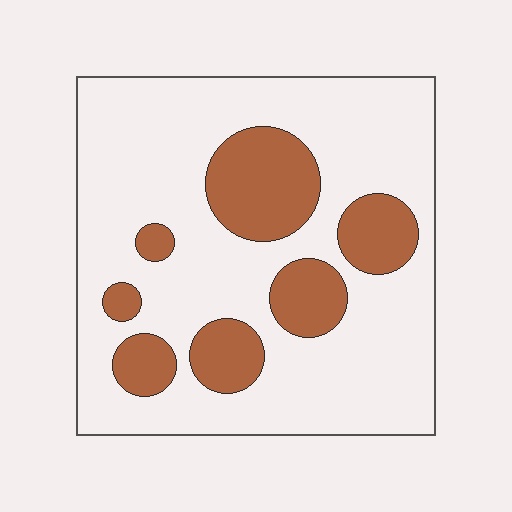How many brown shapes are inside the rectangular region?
7.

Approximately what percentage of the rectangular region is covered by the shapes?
Approximately 25%.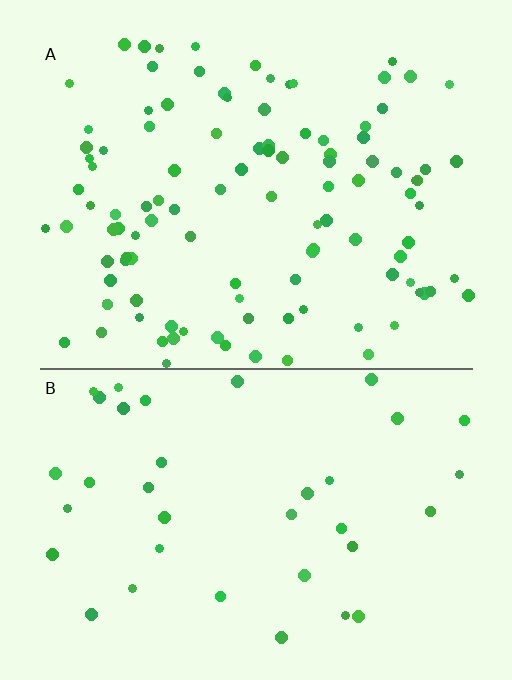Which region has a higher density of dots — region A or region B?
A (the top).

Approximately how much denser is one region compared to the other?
Approximately 2.9× — region A over region B.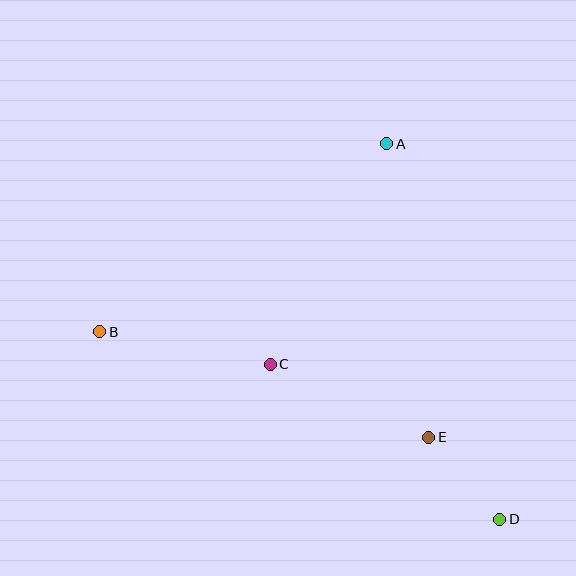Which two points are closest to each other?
Points D and E are closest to each other.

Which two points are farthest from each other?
Points B and D are farthest from each other.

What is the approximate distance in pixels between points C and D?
The distance between C and D is approximately 277 pixels.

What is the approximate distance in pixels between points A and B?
The distance between A and B is approximately 343 pixels.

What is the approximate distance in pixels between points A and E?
The distance between A and E is approximately 297 pixels.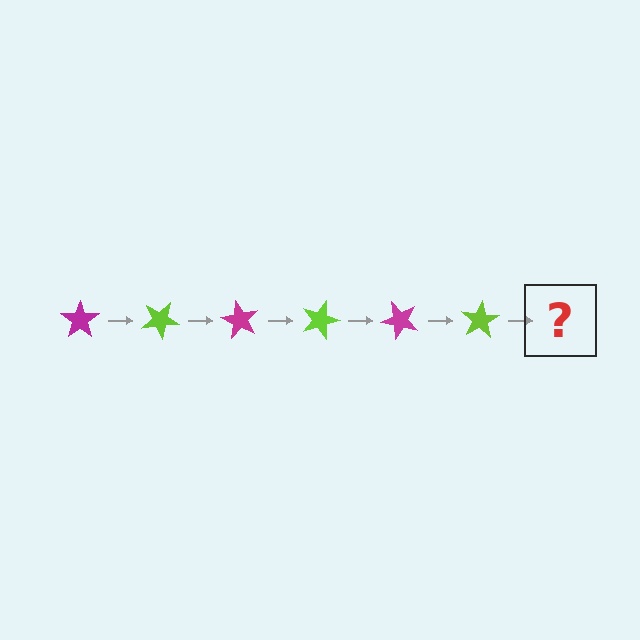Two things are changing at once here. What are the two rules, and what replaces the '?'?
The two rules are that it rotates 30 degrees each step and the color cycles through magenta and lime. The '?' should be a magenta star, rotated 180 degrees from the start.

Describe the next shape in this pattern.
It should be a magenta star, rotated 180 degrees from the start.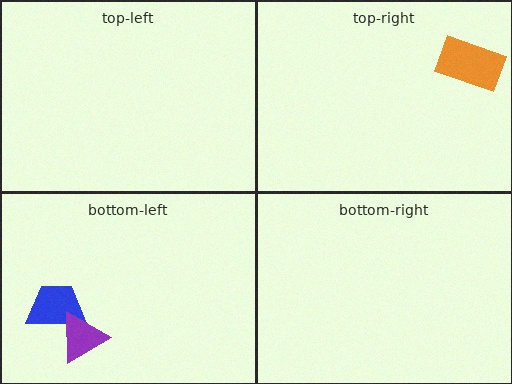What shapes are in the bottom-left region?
The blue trapezoid, the purple triangle.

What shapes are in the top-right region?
The orange rectangle.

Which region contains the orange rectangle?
The top-right region.